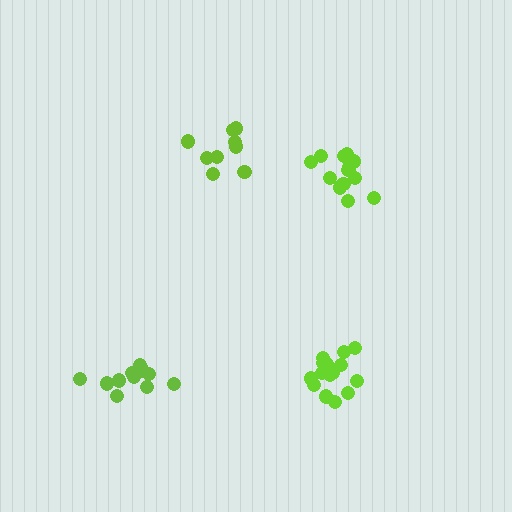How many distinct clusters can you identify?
There are 4 distinct clusters.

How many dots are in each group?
Group 1: 14 dots, Group 2: 12 dots, Group 3: 15 dots, Group 4: 9 dots (50 total).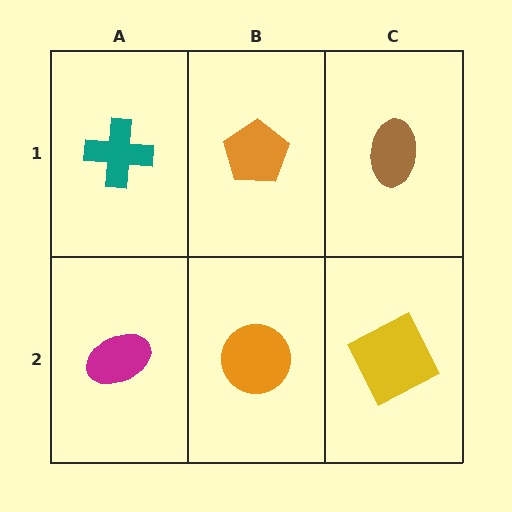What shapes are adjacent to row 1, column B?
An orange circle (row 2, column B), a teal cross (row 1, column A), a brown ellipse (row 1, column C).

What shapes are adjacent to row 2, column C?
A brown ellipse (row 1, column C), an orange circle (row 2, column B).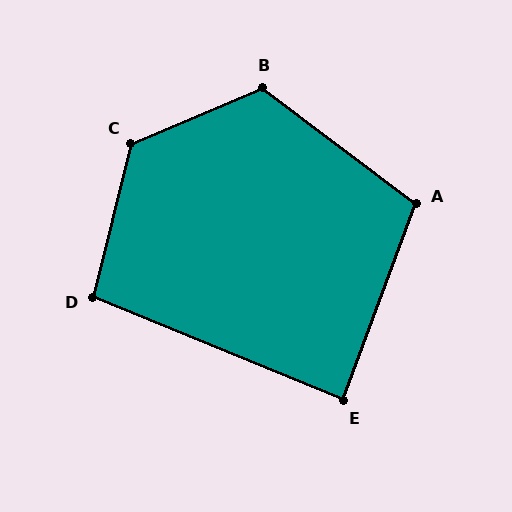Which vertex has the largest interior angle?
C, at approximately 127 degrees.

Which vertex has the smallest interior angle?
E, at approximately 88 degrees.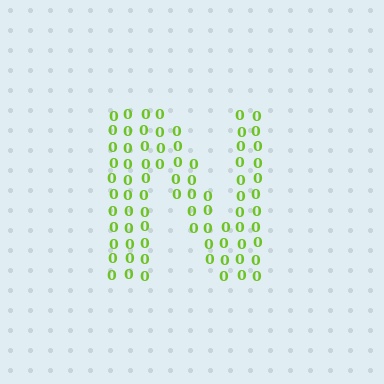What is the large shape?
The large shape is the letter N.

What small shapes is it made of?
It is made of small digit 0's.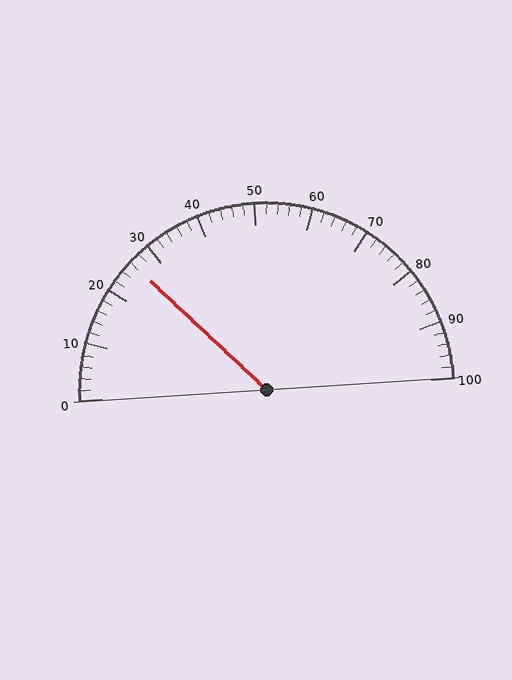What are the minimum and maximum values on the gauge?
The gauge ranges from 0 to 100.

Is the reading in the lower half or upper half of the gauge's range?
The reading is in the lower half of the range (0 to 100).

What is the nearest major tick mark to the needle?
The nearest major tick mark is 30.